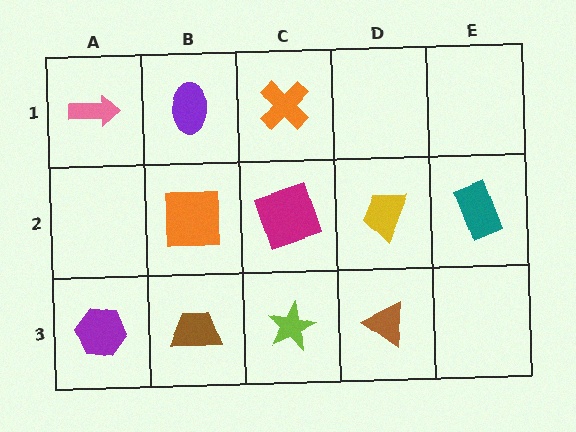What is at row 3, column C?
A lime star.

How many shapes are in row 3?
4 shapes.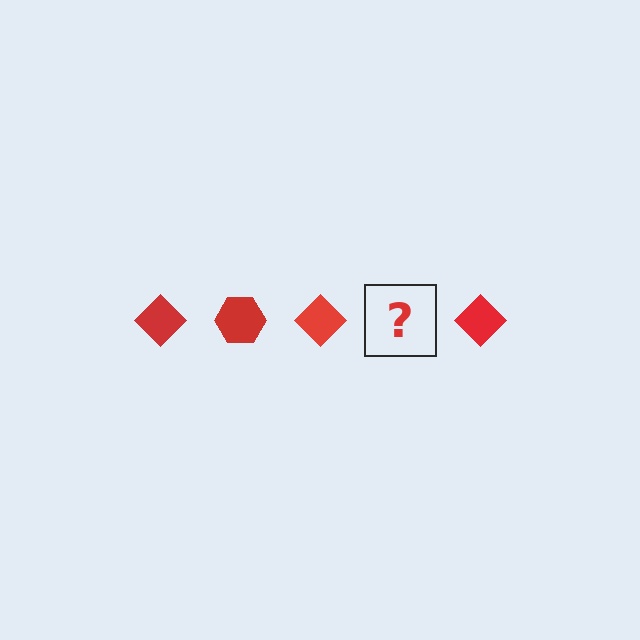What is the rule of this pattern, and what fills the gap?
The rule is that the pattern cycles through diamond, hexagon shapes in red. The gap should be filled with a red hexagon.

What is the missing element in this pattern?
The missing element is a red hexagon.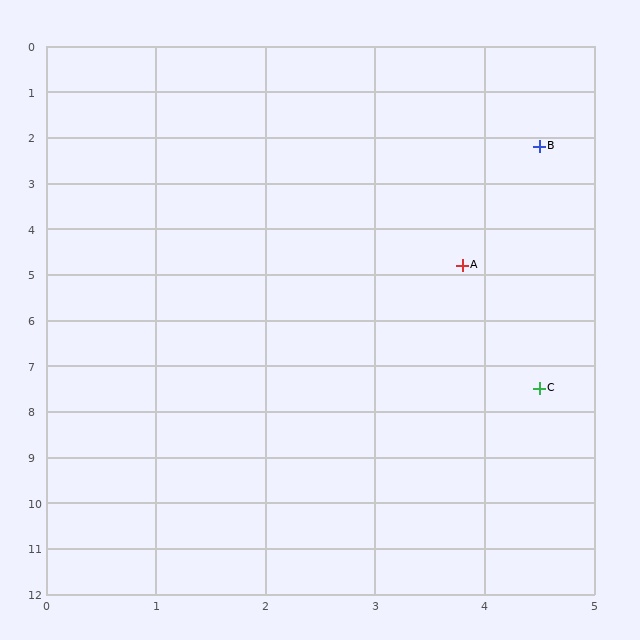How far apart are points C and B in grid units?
Points C and B are about 5.3 grid units apart.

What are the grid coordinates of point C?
Point C is at approximately (4.5, 7.5).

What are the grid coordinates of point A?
Point A is at approximately (3.8, 4.8).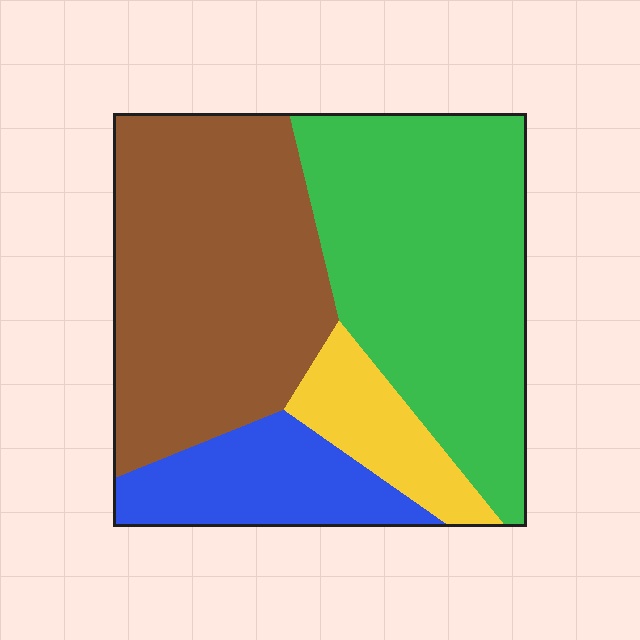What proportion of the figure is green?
Green covers roughly 40% of the figure.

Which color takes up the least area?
Yellow, at roughly 10%.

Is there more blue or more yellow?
Blue.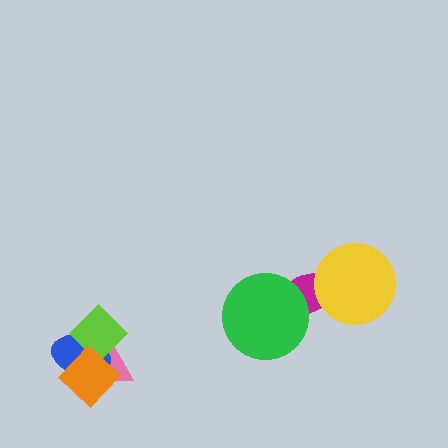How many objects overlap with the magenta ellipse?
2 objects overlap with the magenta ellipse.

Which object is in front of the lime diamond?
The orange diamond is in front of the lime diamond.